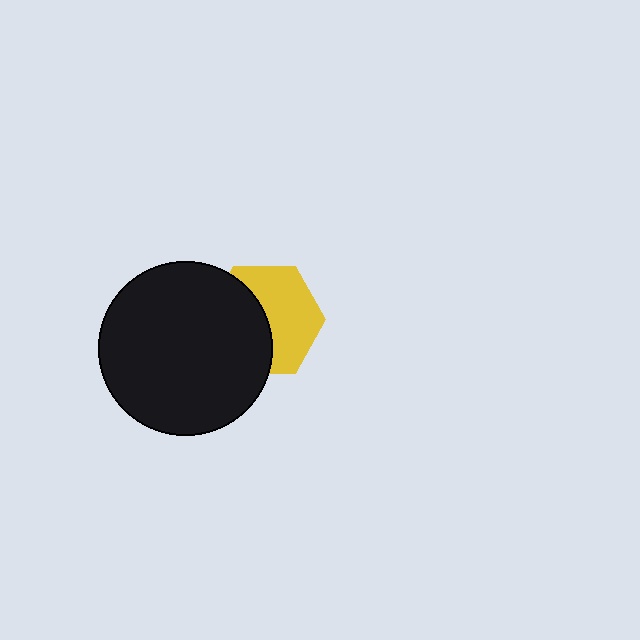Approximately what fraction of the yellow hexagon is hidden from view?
Roughly 46% of the yellow hexagon is hidden behind the black circle.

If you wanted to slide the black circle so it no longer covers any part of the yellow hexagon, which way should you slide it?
Slide it left — that is the most direct way to separate the two shapes.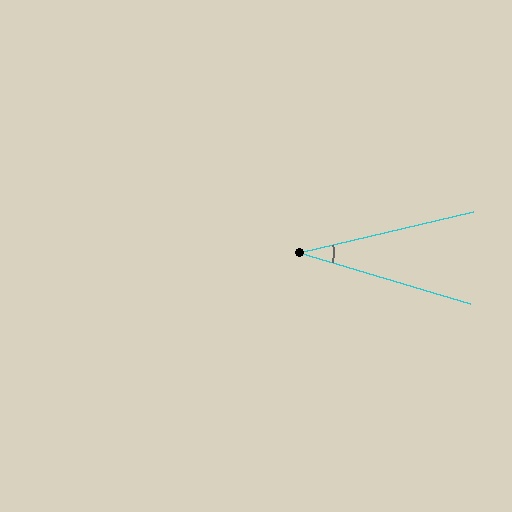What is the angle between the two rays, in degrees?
Approximately 30 degrees.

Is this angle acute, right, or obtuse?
It is acute.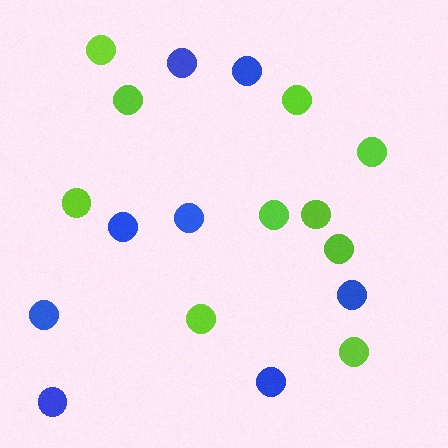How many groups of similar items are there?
There are 2 groups: one group of blue circles (8) and one group of lime circles (10).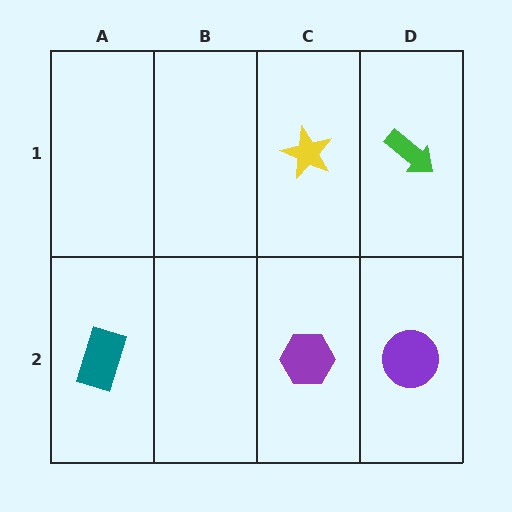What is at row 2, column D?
A purple circle.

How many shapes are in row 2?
3 shapes.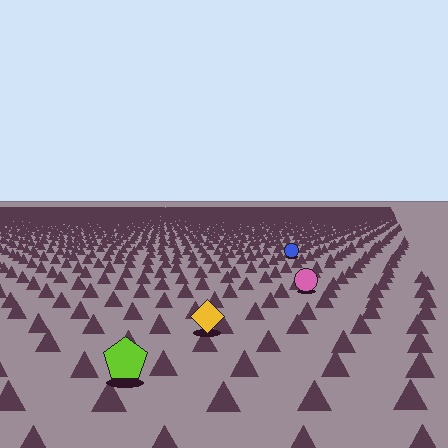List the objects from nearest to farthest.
From nearest to farthest: the lime pentagon, the yellow diamond, the pink circle, the blue circle.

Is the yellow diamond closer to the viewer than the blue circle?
Yes. The yellow diamond is closer — you can tell from the texture gradient: the ground texture is coarser near it.